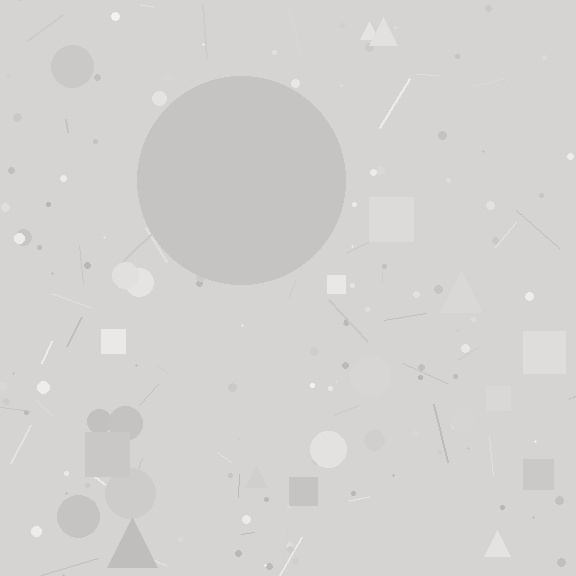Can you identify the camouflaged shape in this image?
The camouflaged shape is a circle.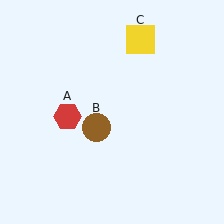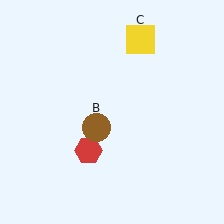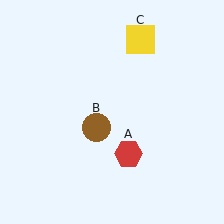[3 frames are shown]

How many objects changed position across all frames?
1 object changed position: red hexagon (object A).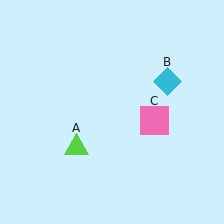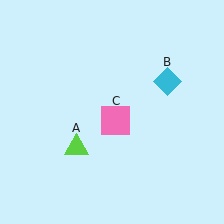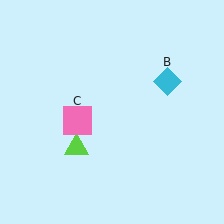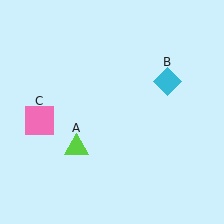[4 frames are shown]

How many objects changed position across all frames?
1 object changed position: pink square (object C).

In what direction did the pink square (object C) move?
The pink square (object C) moved left.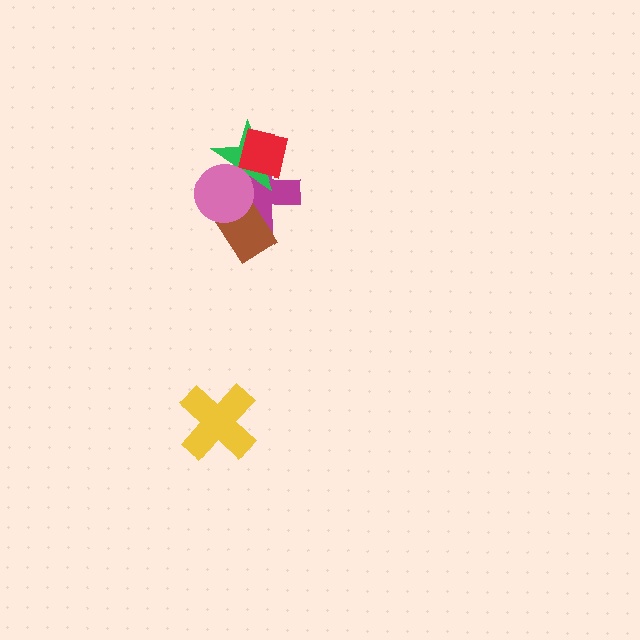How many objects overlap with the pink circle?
3 objects overlap with the pink circle.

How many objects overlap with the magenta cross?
4 objects overlap with the magenta cross.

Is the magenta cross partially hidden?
Yes, it is partially covered by another shape.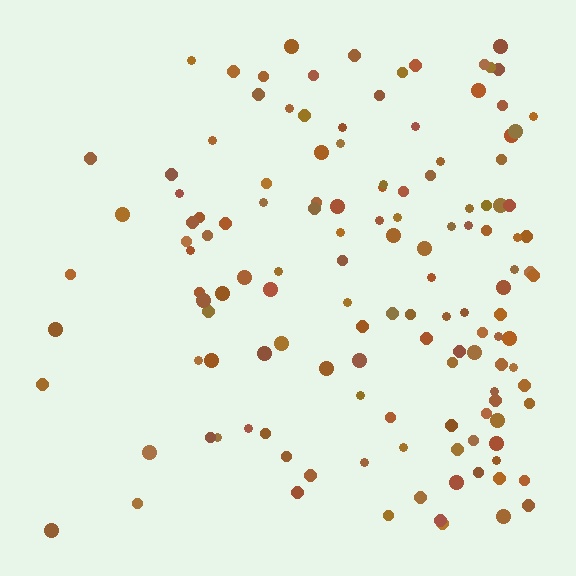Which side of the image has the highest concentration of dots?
The right.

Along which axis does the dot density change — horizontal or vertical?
Horizontal.